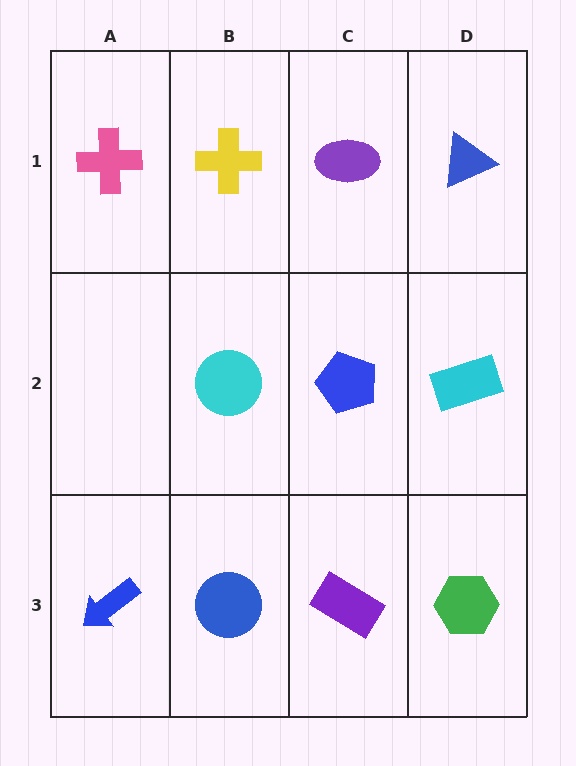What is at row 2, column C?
A blue pentagon.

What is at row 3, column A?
A blue arrow.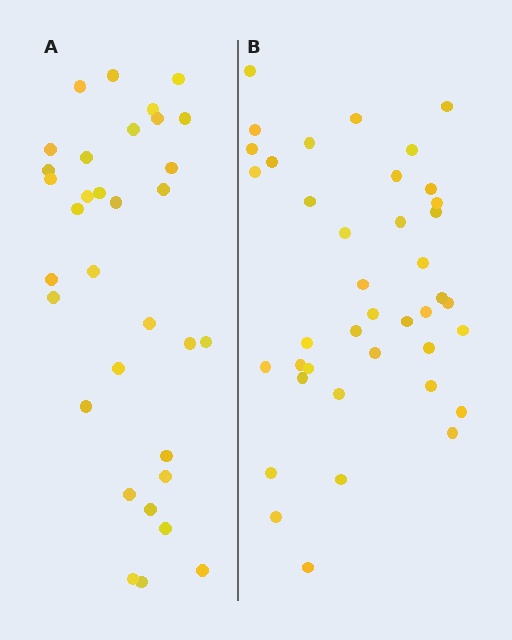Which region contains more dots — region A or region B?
Region B (the right region) has more dots.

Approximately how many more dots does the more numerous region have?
Region B has roughly 8 or so more dots than region A.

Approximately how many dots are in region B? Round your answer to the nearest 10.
About 40 dots.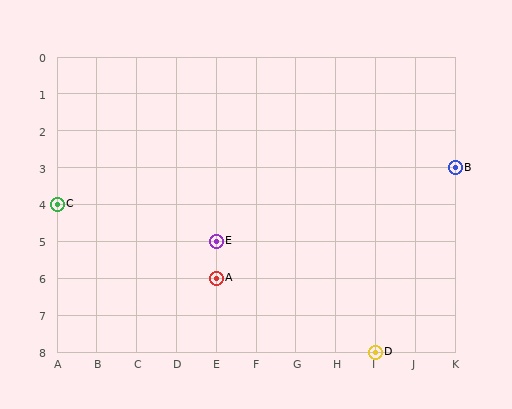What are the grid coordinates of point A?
Point A is at grid coordinates (E, 6).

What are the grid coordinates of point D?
Point D is at grid coordinates (I, 8).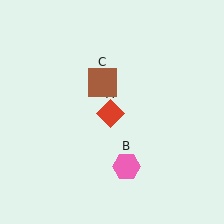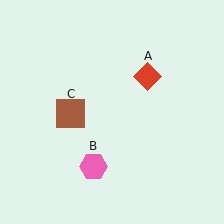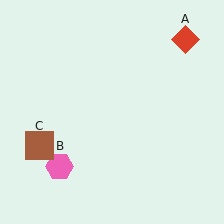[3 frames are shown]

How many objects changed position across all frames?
3 objects changed position: red diamond (object A), pink hexagon (object B), brown square (object C).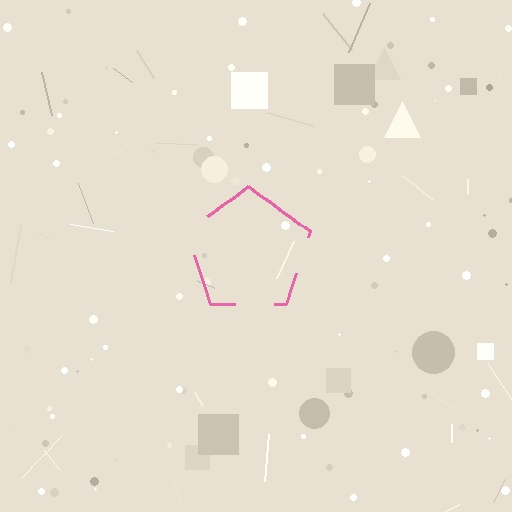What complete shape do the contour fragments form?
The contour fragments form a pentagon.